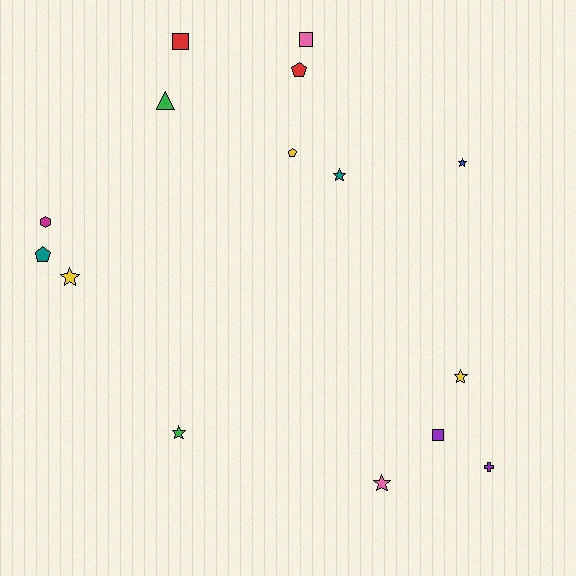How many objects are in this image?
There are 15 objects.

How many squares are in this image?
There are 3 squares.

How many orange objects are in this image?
There are no orange objects.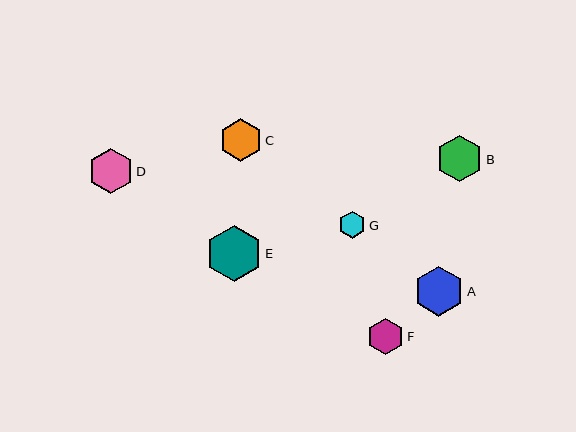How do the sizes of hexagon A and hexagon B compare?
Hexagon A and hexagon B are approximately the same size.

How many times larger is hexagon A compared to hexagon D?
Hexagon A is approximately 1.1 times the size of hexagon D.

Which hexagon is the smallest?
Hexagon G is the smallest with a size of approximately 27 pixels.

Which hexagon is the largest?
Hexagon E is the largest with a size of approximately 56 pixels.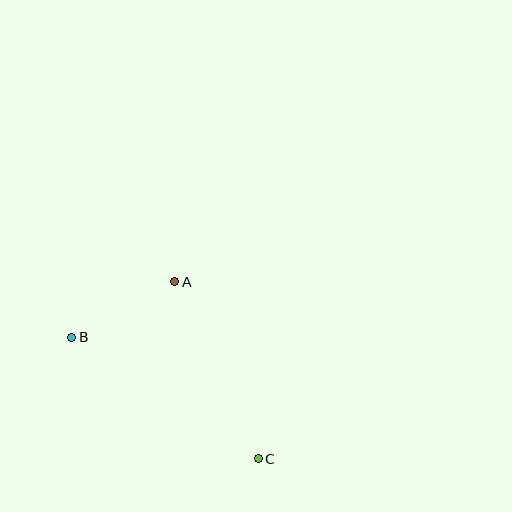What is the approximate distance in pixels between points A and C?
The distance between A and C is approximately 195 pixels.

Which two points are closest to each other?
Points A and B are closest to each other.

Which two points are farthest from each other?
Points B and C are farthest from each other.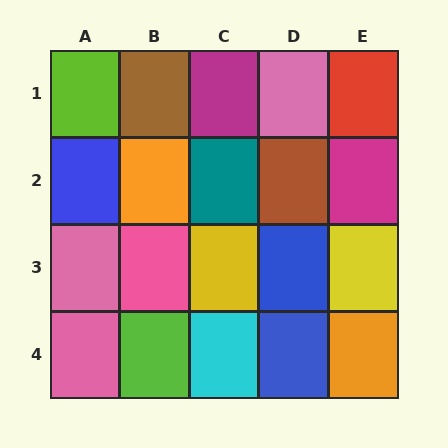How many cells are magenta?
2 cells are magenta.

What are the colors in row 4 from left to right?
Pink, lime, cyan, blue, orange.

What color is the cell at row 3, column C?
Yellow.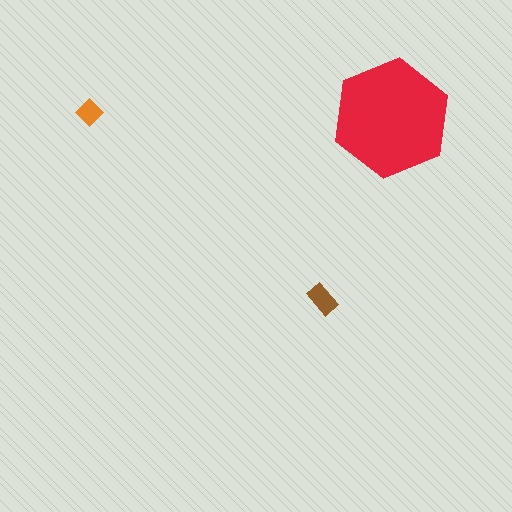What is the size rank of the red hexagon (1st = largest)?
1st.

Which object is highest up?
The orange diamond is topmost.